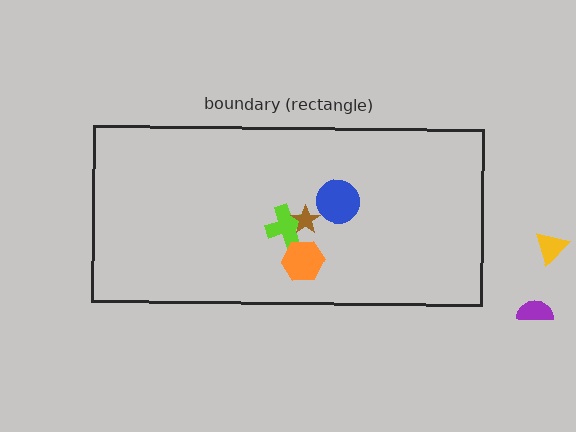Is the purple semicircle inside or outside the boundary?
Outside.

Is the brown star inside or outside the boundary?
Inside.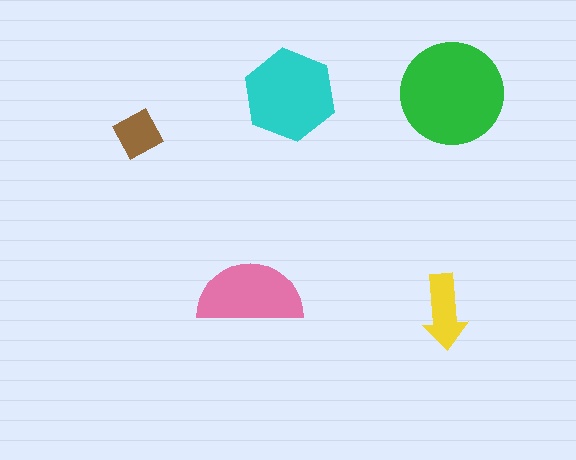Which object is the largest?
The green circle.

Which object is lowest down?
The yellow arrow is bottommost.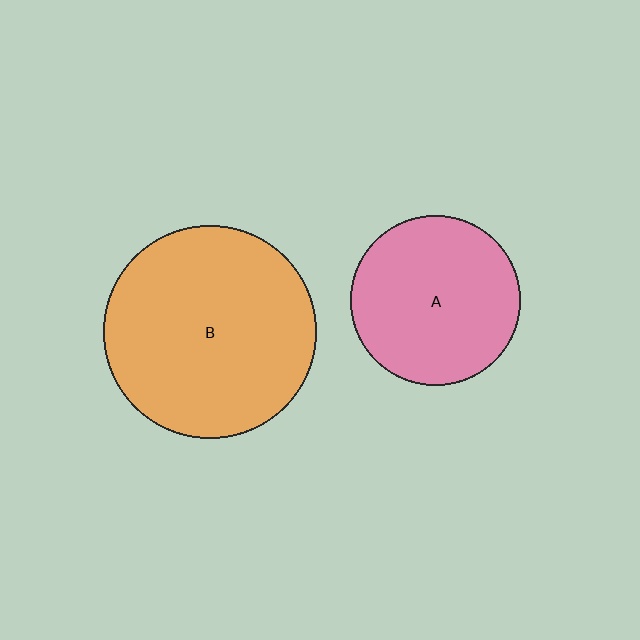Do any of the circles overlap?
No, none of the circles overlap.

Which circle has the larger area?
Circle B (orange).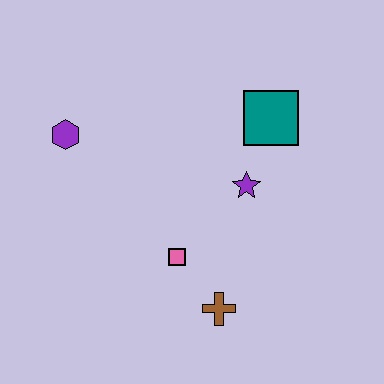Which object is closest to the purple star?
The teal square is closest to the purple star.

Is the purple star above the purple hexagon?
No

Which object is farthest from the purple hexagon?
The brown cross is farthest from the purple hexagon.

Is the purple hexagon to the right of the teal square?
No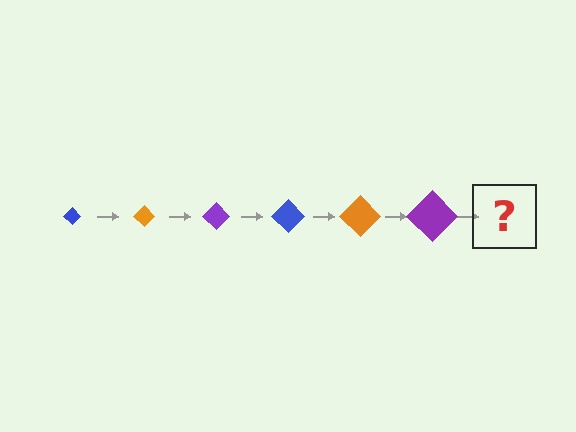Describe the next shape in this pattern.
It should be a blue diamond, larger than the previous one.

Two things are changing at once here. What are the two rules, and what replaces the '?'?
The two rules are that the diamond grows larger each step and the color cycles through blue, orange, and purple. The '?' should be a blue diamond, larger than the previous one.